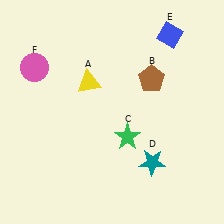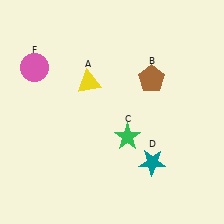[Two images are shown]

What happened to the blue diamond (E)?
The blue diamond (E) was removed in Image 2. It was in the top-right area of Image 1.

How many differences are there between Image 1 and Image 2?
There is 1 difference between the two images.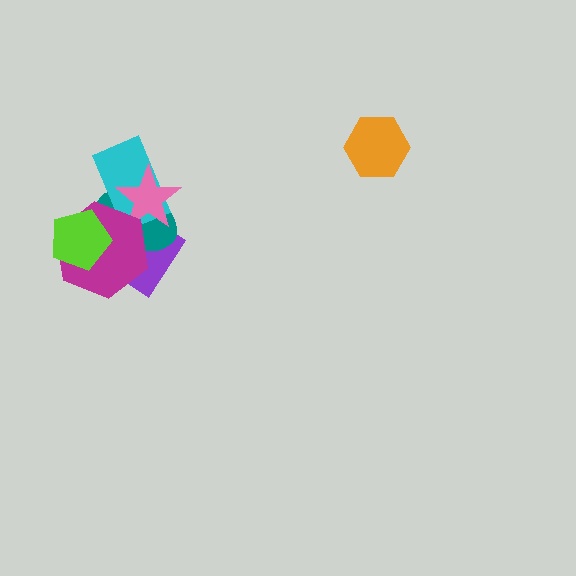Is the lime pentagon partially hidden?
No, no other shape covers it.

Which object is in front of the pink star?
The magenta hexagon is in front of the pink star.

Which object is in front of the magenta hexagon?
The lime pentagon is in front of the magenta hexagon.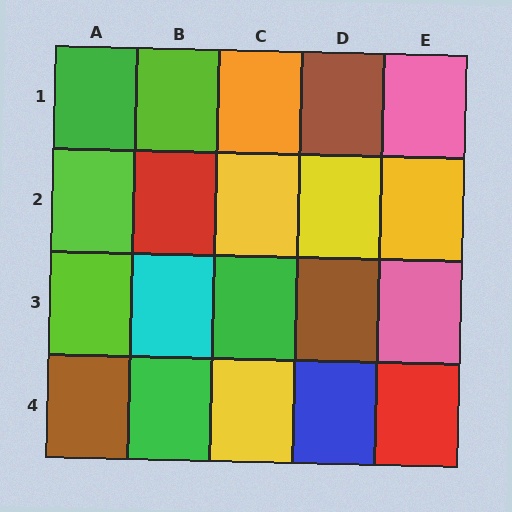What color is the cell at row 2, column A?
Lime.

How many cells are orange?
1 cell is orange.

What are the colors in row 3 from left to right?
Lime, cyan, green, brown, pink.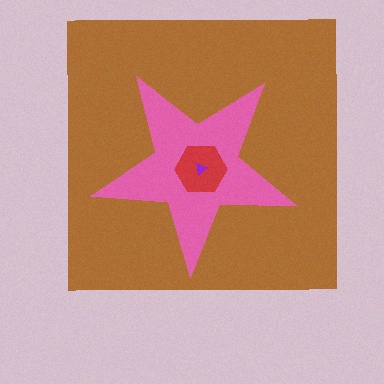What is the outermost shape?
The brown square.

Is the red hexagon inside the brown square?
Yes.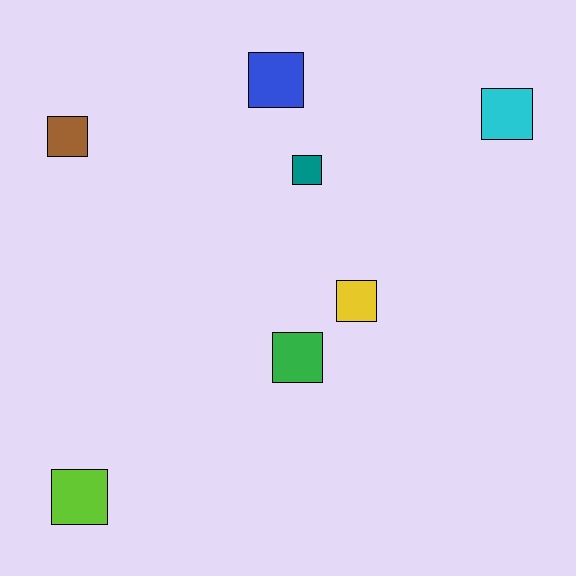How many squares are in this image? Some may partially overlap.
There are 7 squares.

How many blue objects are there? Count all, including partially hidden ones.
There is 1 blue object.